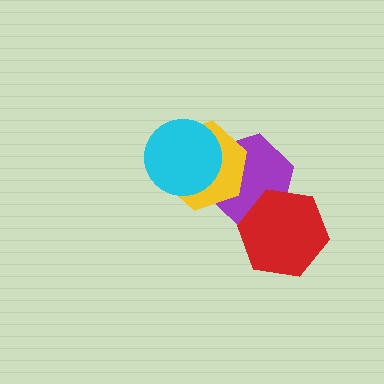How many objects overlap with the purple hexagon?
3 objects overlap with the purple hexagon.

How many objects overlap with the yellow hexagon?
2 objects overlap with the yellow hexagon.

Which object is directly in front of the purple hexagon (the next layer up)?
The yellow hexagon is directly in front of the purple hexagon.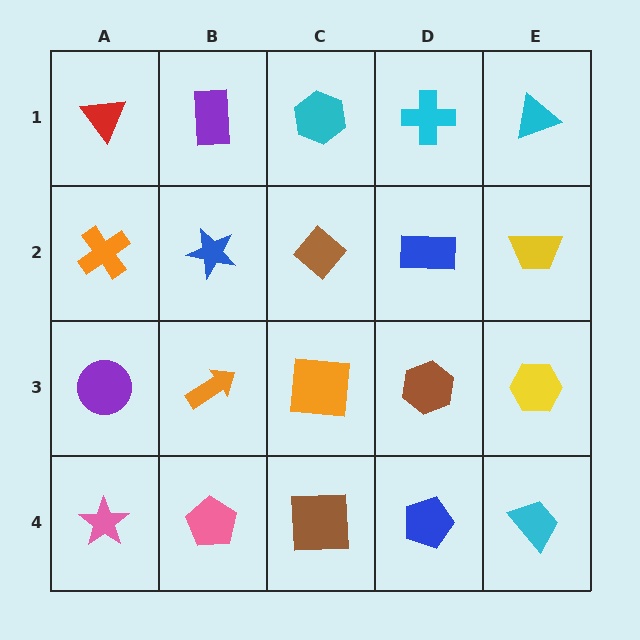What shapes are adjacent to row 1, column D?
A blue rectangle (row 2, column D), a cyan hexagon (row 1, column C), a cyan triangle (row 1, column E).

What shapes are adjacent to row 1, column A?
An orange cross (row 2, column A), a purple rectangle (row 1, column B).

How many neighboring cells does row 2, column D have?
4.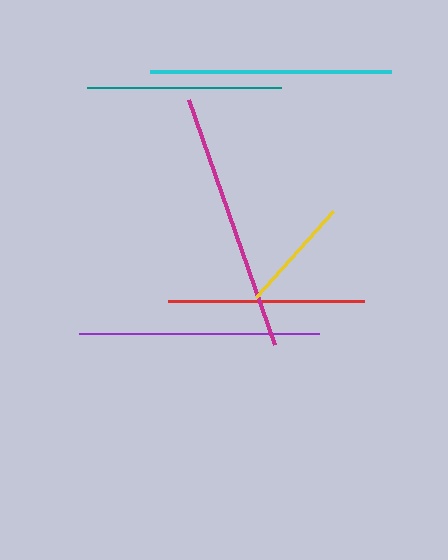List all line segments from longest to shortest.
From longest to shortest: magenta, cyan, purple, red, teal, yellow.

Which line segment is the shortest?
The yellow line is the shortest at approximately 115 pixels.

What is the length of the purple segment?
The purple segment is approximately 239 pixels long.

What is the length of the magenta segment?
The magenta segment is approximately 259 pixels long.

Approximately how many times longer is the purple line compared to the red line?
The purple line is approximately 1.2 times the length of the red line.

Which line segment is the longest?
The magenta line is the longest at approximately 259 pixels.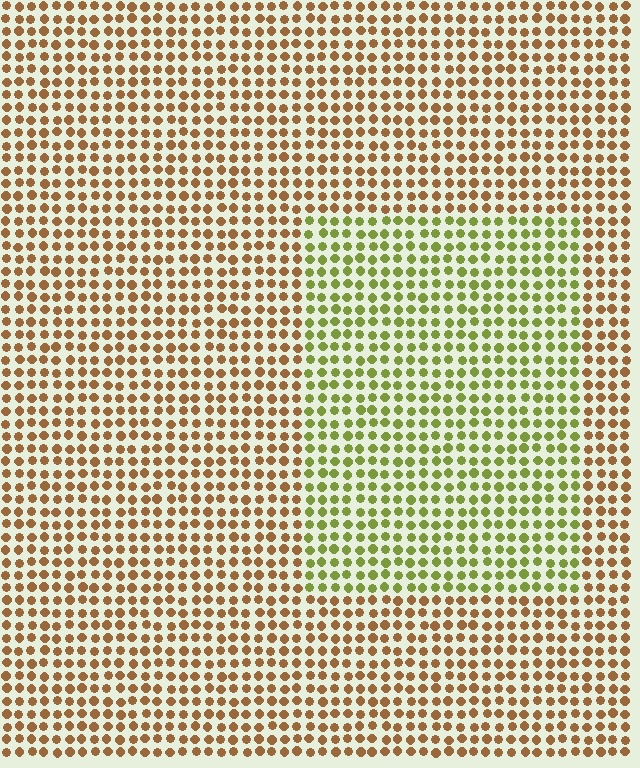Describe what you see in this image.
The image is filled with small brown elements in a uniform arrangement. A rectangle-shaped region is visible where the elements are tinted to a slightly different hue, forming a subtle color boundary.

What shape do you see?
I see a rectangle.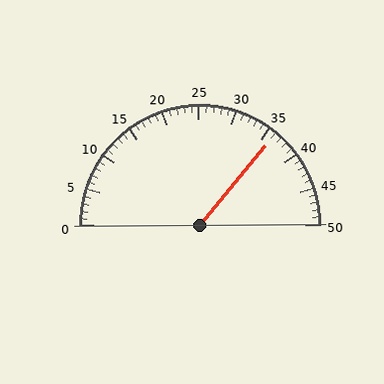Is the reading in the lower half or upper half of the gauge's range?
The reading is in the upper half of the range (0 to 50).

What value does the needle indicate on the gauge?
The needle indicates approximately 36.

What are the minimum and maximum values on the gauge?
The gauge ranges from 0 to 50.